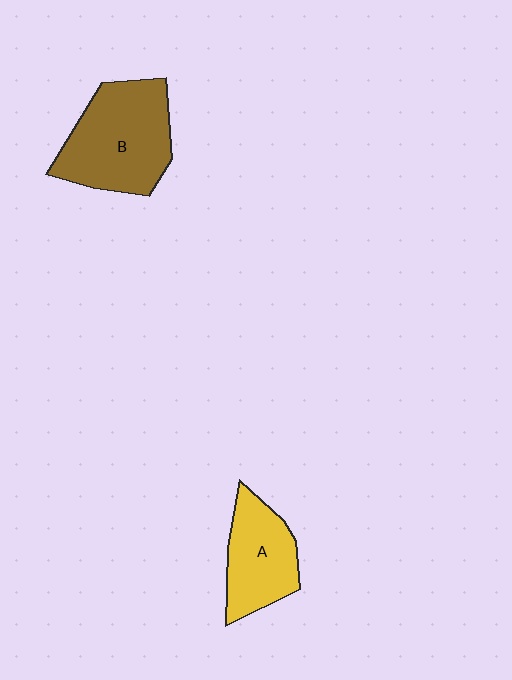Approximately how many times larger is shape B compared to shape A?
Approximately 1.5 times.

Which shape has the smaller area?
Shape A (yellow).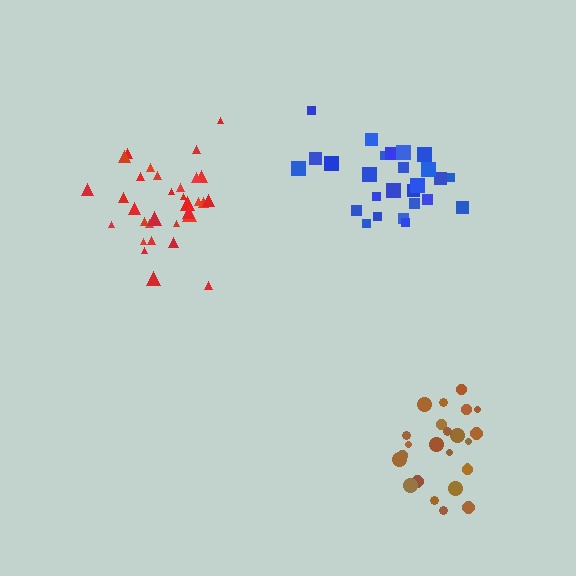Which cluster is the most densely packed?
Brown.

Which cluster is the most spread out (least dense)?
Blue.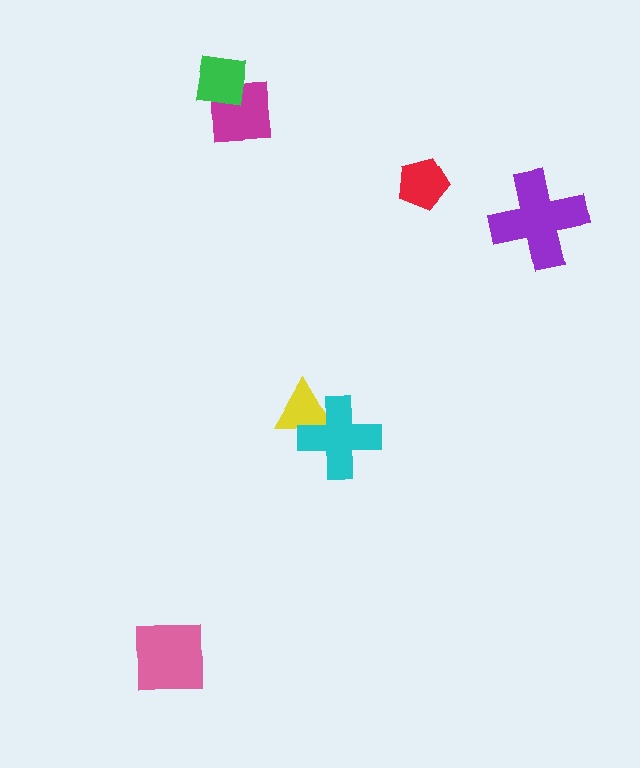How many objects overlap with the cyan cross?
1 object overlaps with the cyan cross.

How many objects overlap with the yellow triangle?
1 object overlaps with the yellow triangle.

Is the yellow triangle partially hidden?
Yes, it is partially covered by another shape.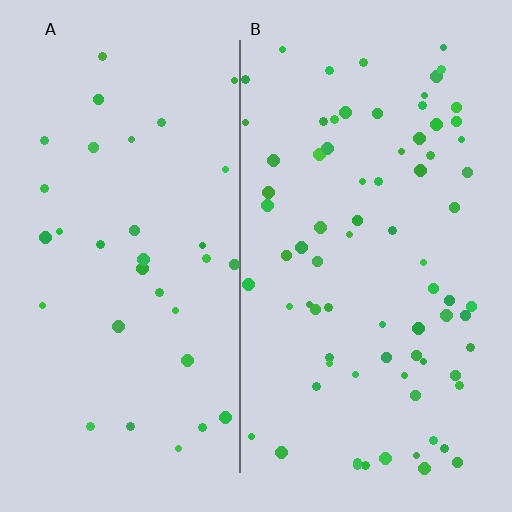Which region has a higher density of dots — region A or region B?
B (the right).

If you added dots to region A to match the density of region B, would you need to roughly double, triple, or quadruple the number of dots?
Approximately double.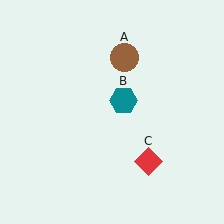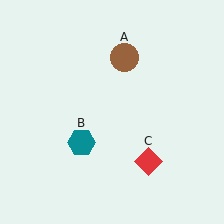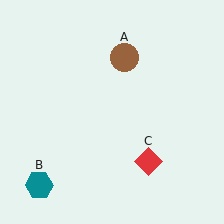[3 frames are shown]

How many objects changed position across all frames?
1 object changed position: teal hexagon (object B).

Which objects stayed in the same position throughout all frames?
Brown circle (object A) and red diamond (object C) remained stationary.